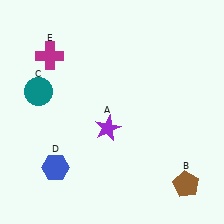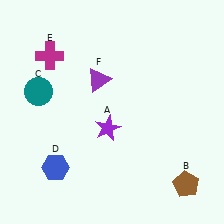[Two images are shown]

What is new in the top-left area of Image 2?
A purple triangle (F) was added in the top-left area of Image 2.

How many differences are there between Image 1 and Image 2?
There is 1 difference between the two images.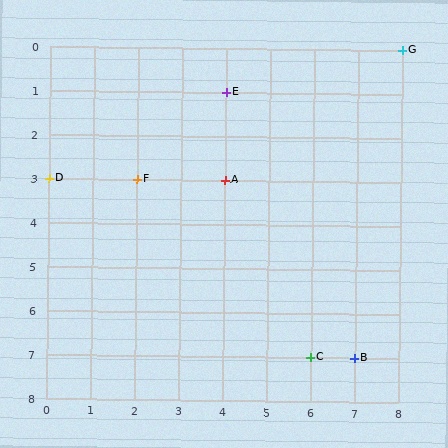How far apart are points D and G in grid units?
Points D and G are 8 columns and 3 rows apart (about 8.5 grid units diagonally).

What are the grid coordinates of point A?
Point A is at grid coordinates (4, 3).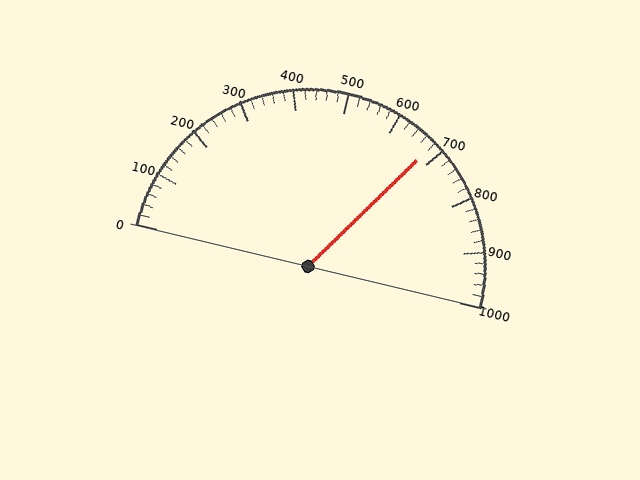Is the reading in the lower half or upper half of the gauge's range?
The reading is in the upper half of the range (0 to 1000).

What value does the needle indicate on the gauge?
The needle indicates approximately 680.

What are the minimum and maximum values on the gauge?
The gauge ranges from 0 to 1000.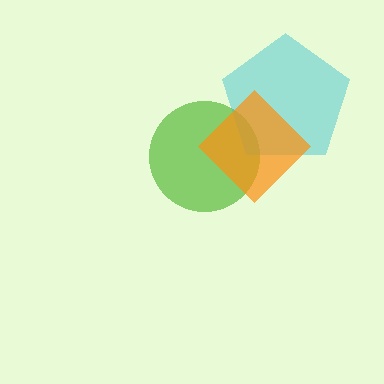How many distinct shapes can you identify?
There are 3 distinct shapes: a lime circle, a cyan pentagon, an orange diamond.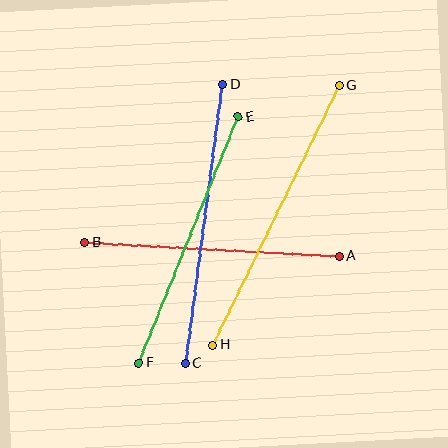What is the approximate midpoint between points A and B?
The midpoint is at approximately (212, 250) pixels.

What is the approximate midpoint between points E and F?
The midpoint is at approximately (189, 240) pixels.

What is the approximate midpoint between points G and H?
The midpoint is at approximately (276, 215) pixels.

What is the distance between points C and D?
The distance is approximately 281 pixels.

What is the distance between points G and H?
The distance is approximately 289 pixels.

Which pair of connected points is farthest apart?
Points G and H are farthest apart.